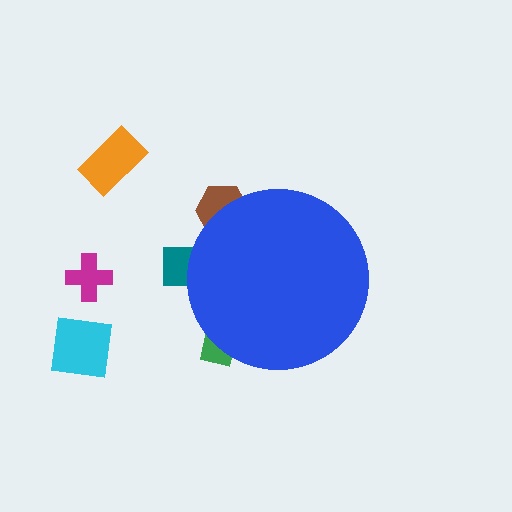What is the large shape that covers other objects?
A blue circle.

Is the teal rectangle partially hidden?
Yes, the teal rectangle is partially hidden behind the blue circle.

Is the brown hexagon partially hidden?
Yes, the brown hexagon is partially hidden behind the blue circle.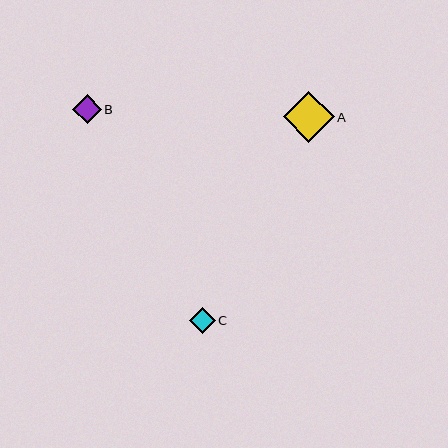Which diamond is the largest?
Diamond A is the largest with a size of approximately 51 pixels.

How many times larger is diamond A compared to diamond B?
Diamond A is approximately 1.8 times the size of diamond B.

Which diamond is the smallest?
Diamond C is the smallest with a size of approximately 25 pixels.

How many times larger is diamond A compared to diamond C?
Diamond A is approximately 2.0 times the size of diamond C.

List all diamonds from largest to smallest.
From largest to smallest: A, B, C.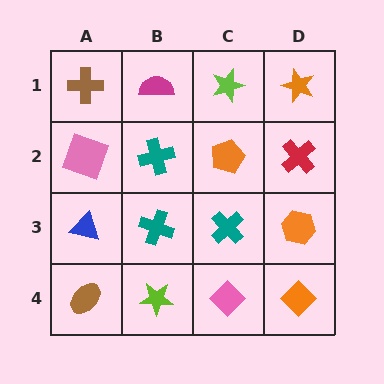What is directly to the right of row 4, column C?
An orange diamond.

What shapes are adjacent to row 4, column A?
A blue triangle (row 3, column A), a lime star (row 4, column B).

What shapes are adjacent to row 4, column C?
A teal cross (row 3, column C), a lime star (row 4, column B), an orange diamond (row 4, column D).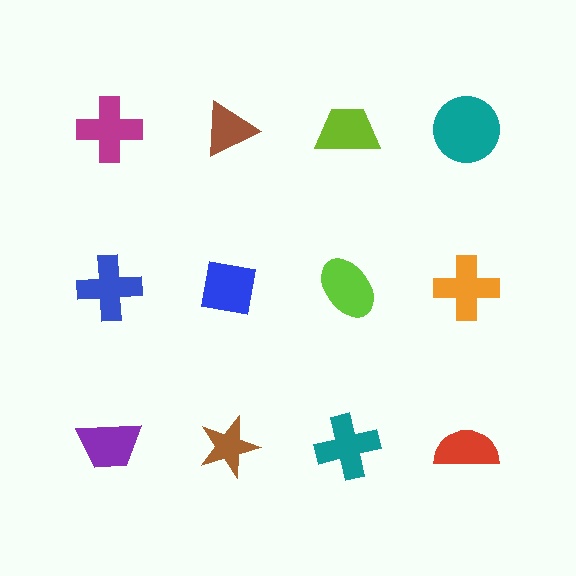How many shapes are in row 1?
4 shapes.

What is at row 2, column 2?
A blue square.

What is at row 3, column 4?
A red semicircle.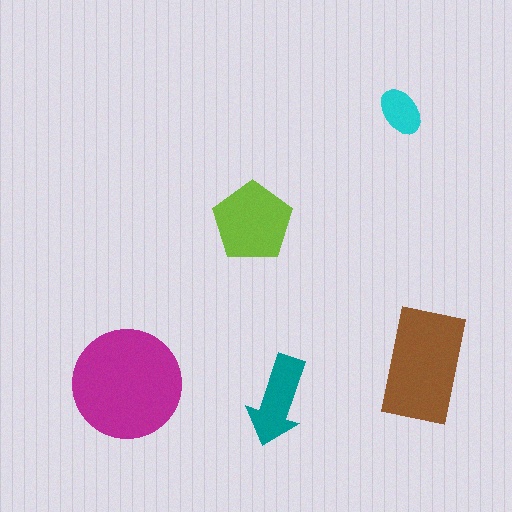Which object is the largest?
The magenta circle.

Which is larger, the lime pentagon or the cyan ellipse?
The lime pentagon.